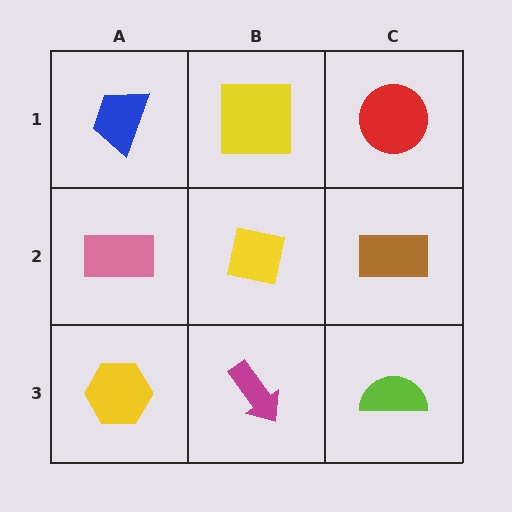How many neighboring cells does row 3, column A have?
2.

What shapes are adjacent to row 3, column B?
A yellow square (row 2, column B), a yellow hexagon (row 3, column A), a lime semicircle (row 3, column C).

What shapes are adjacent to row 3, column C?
A brown rectangle (row 2, column C), a magenta arrow (row 3, column B).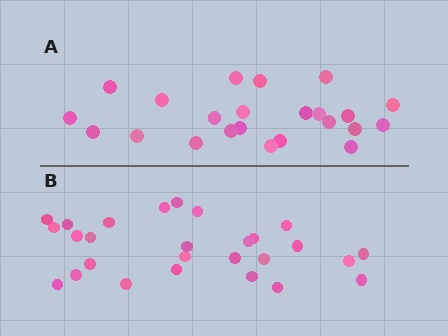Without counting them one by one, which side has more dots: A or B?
Region B (the bottom region) has more dots.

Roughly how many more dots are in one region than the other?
Region B has about 4 more dots than region A.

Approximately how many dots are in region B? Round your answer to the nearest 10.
About 30 dots. (The exact count is 27, which rounds to 30.)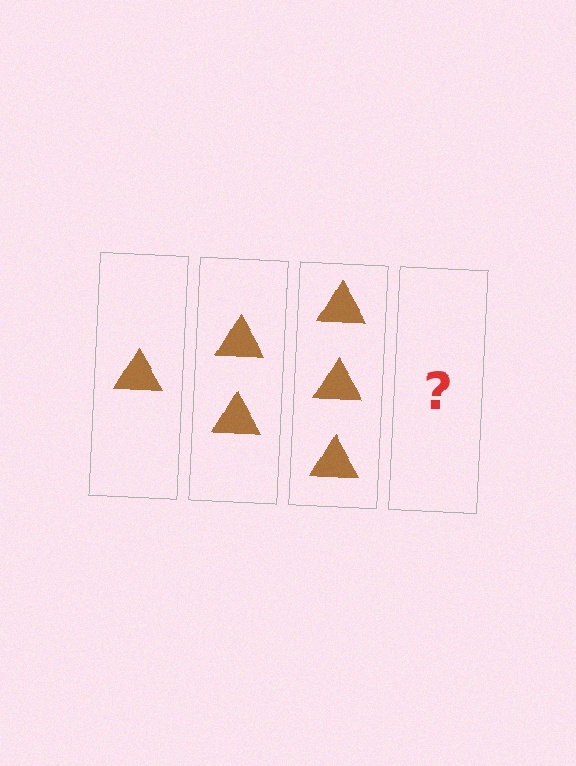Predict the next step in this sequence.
The next step is 4 triangles.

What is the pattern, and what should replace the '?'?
The pattern is that each step adds one more triangle. The '?' should be 4 triangles.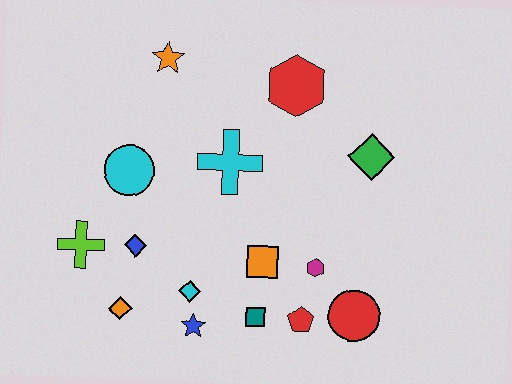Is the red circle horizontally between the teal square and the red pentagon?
No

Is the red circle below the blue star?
No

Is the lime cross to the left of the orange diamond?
Yes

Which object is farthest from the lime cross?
The green diamond is farthest from the lime cross.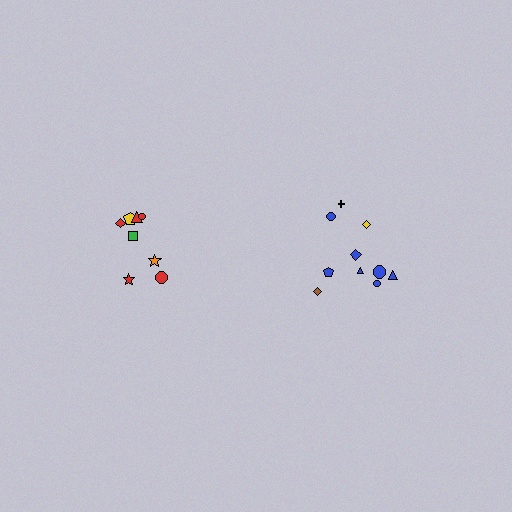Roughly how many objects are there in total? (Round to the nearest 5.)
Roughly 20 objects in total.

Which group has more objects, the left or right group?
The right group.